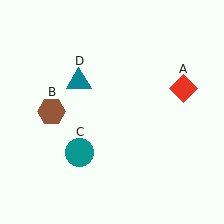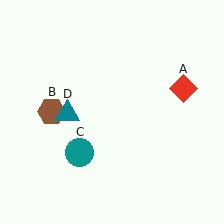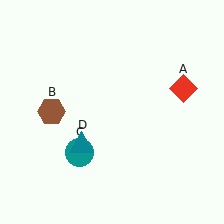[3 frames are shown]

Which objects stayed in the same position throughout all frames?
Red diamond (object A) and brown hexagon (object B) and teal circle (object C) remained stationary.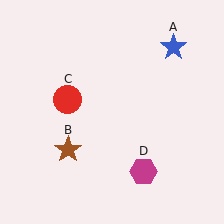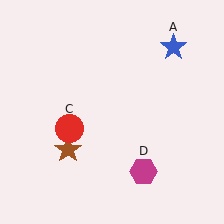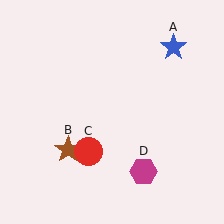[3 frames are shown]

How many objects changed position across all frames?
1 object changed position: red circle (object C).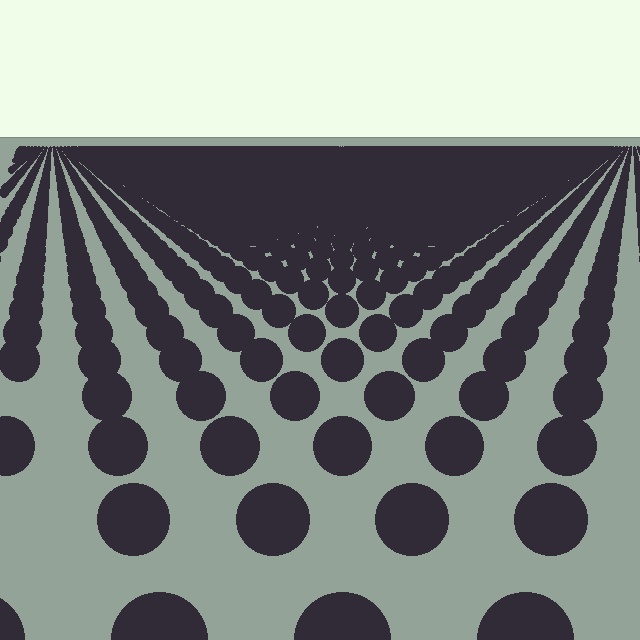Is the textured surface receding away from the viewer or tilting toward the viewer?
The surface is receding away from the viewer. Texture elements get smaller and denser toward the top.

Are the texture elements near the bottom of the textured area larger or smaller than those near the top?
Larger. Near the bottom, elements are closer to the viewer and appear at a bigger on-screen size.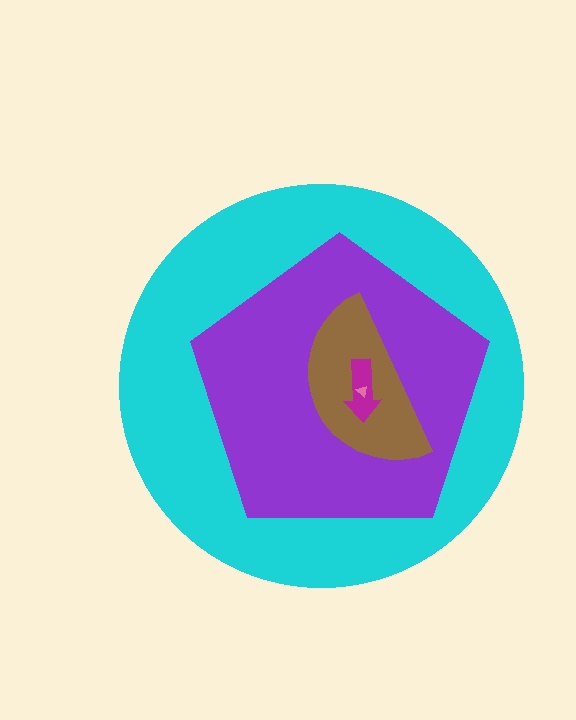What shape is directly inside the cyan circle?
The purple pentagon.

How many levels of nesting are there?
5.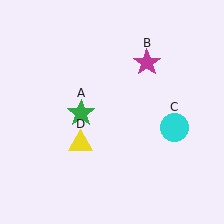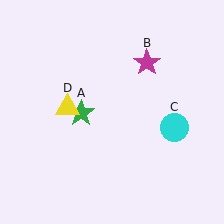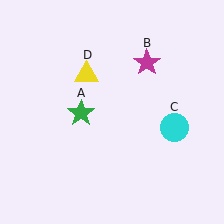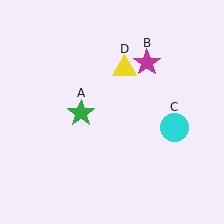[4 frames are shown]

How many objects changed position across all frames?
1 object changed position: yellow triangle (object D).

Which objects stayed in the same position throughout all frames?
Green star (object A) and magenta star (object B) and cyan circle (object C) remained stationary.